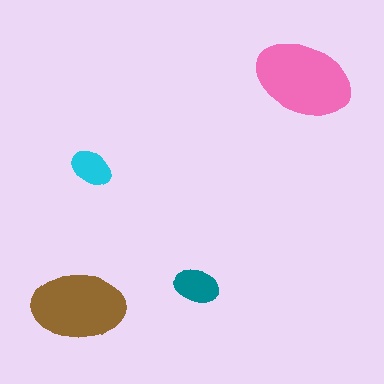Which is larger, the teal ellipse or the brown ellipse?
The brown one.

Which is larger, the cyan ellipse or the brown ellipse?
The brown one.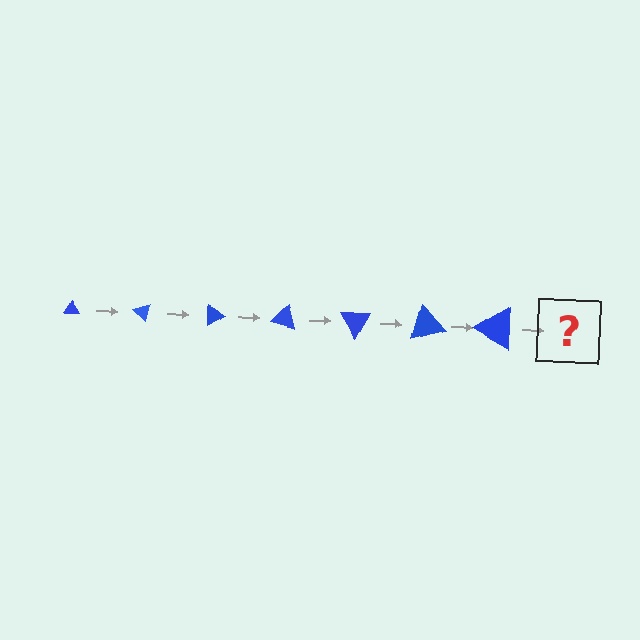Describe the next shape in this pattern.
It should be a triangle, larger than the previous one and rotated 315 degrees from the start.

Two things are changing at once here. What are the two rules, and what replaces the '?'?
The two rules are that the triangle grows larger each step and it rotates 45 degrees each step. The '?' should be a triangle, larger than the previous one and rotated 315 degrees from the start.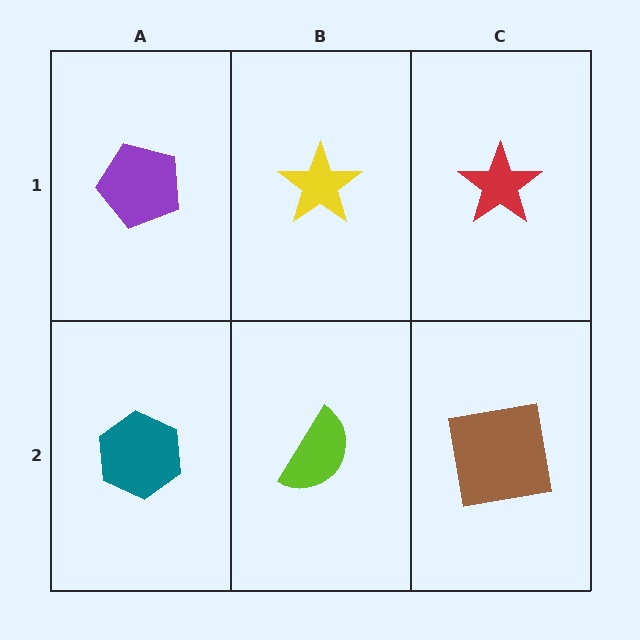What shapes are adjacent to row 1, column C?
A brown square (row 2, column C), a yellow star (row 1, column B).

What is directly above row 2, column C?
A red star.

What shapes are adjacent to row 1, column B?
A lime semicircle (row 2, column B), a purple pentagon (row 1, column A), a red star (row 1, column C).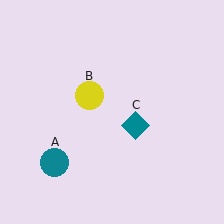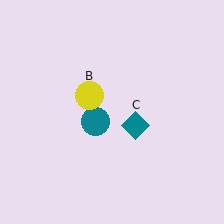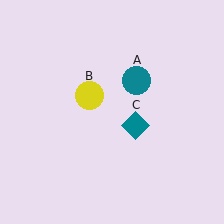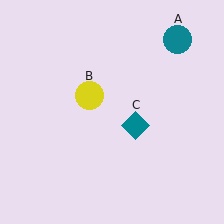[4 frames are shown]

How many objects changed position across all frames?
1 object changed position: teal circle (object A).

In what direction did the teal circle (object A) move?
The teal circle (object A) moved up and to the right.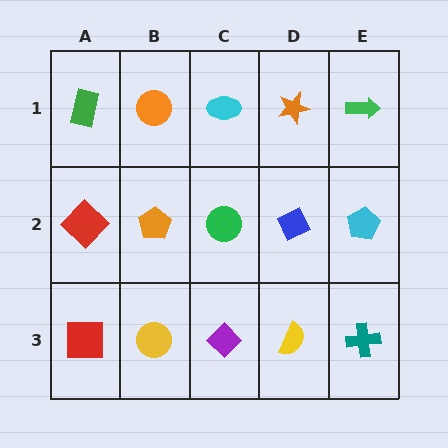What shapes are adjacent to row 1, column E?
A cyan pentagon (row 2, column E), an orange star (row 1, column D).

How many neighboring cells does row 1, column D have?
3.